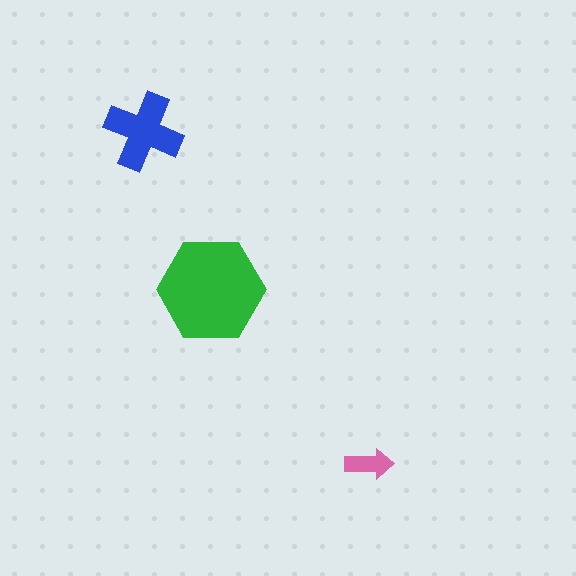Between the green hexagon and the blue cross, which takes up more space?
The green hexagon.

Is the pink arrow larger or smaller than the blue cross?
Smaller.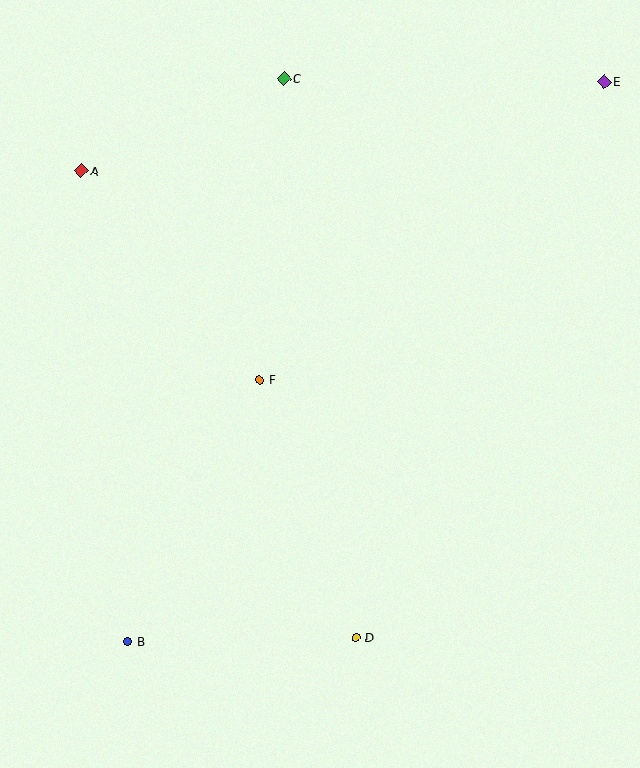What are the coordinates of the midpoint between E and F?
The midpoint between E and F is at (432, 231).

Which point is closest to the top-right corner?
Point E is closest to the top-right corner.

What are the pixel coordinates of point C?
Point C is at (284, 79).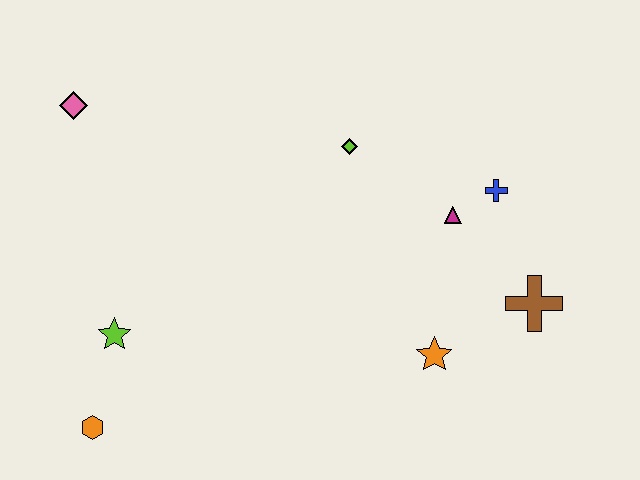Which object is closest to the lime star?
The orange hexagon is closest to the lime star.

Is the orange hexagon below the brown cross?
Yes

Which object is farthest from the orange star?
The pink diamond is farthest from the orange star.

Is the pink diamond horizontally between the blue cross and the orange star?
No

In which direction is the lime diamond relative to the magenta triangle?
The lime diamond is to the left of the magenta triangle.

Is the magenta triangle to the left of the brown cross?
Yes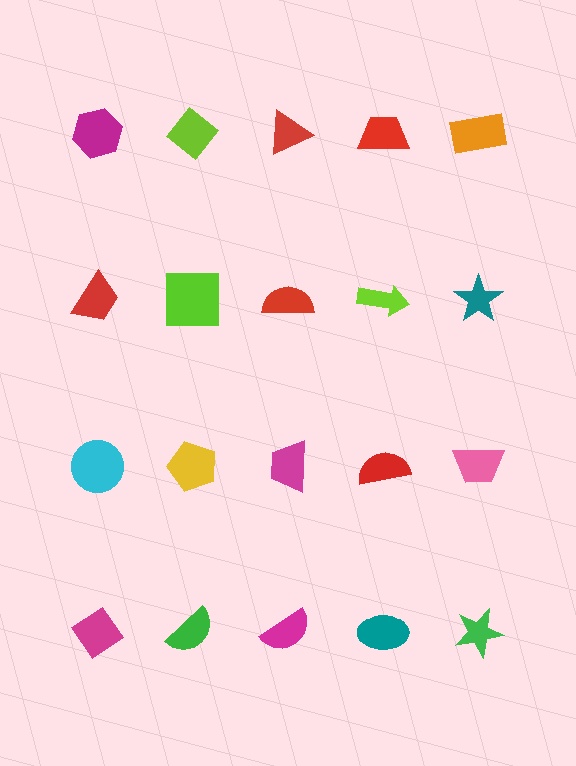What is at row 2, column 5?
A teal star.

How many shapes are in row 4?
5 shapes.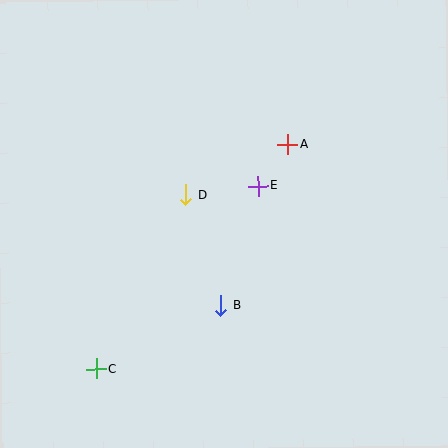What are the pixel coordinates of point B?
Point B is at (221, 305).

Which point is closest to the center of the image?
Point D at (186, 195) is closest to the center.